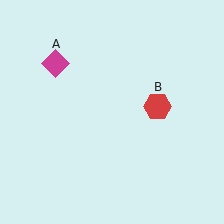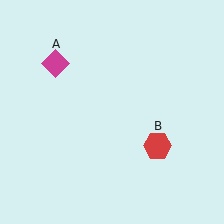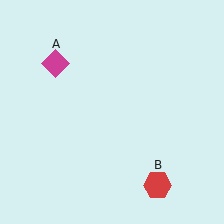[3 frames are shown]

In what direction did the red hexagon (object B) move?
The red hexagon (object B) moved down.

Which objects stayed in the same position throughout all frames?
Magenta diamond (object A) remained stationary.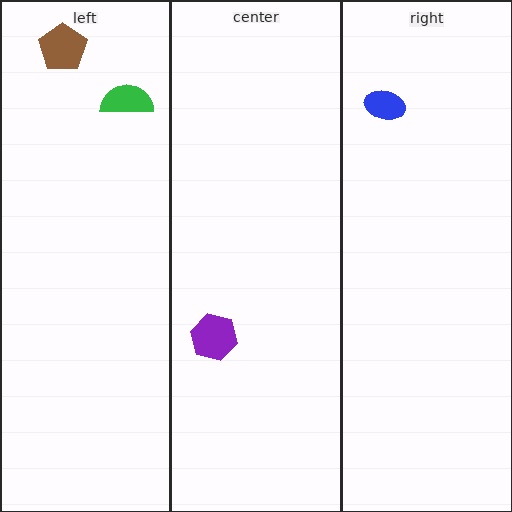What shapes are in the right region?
The blue ellipse.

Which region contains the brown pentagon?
The left region.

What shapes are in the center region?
The purple hexagon.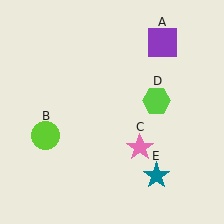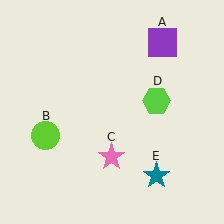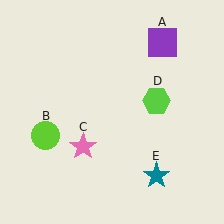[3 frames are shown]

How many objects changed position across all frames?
1 object changed position: pink star (object C).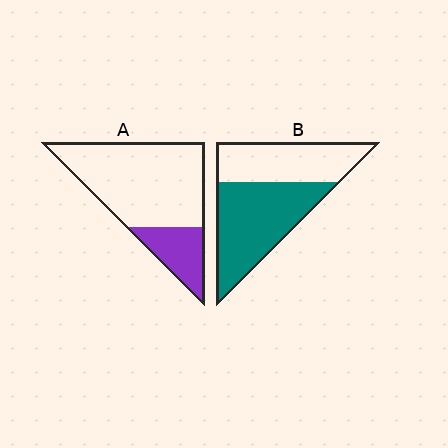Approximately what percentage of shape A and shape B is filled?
A is approximately 25% and B is approximately 55%.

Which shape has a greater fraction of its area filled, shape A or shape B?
Shape B.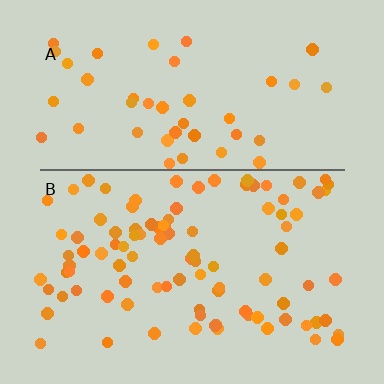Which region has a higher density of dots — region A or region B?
B (the bottom).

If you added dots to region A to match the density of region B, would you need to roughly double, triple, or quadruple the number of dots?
Approximately double.